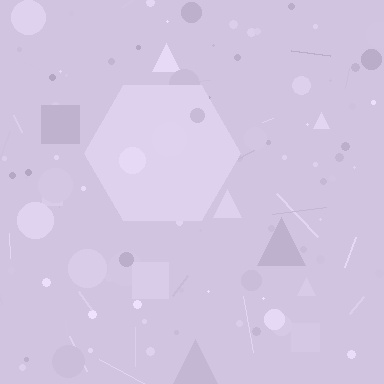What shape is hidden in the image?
A hexagon is hidden in the image.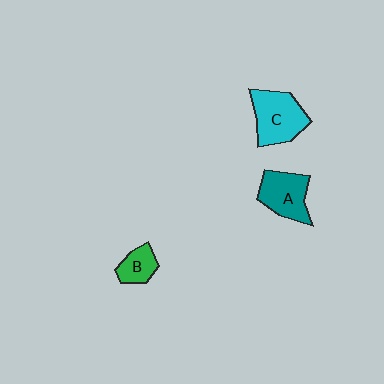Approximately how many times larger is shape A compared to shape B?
Approximately 1.7 times.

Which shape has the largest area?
Shape C (cyan).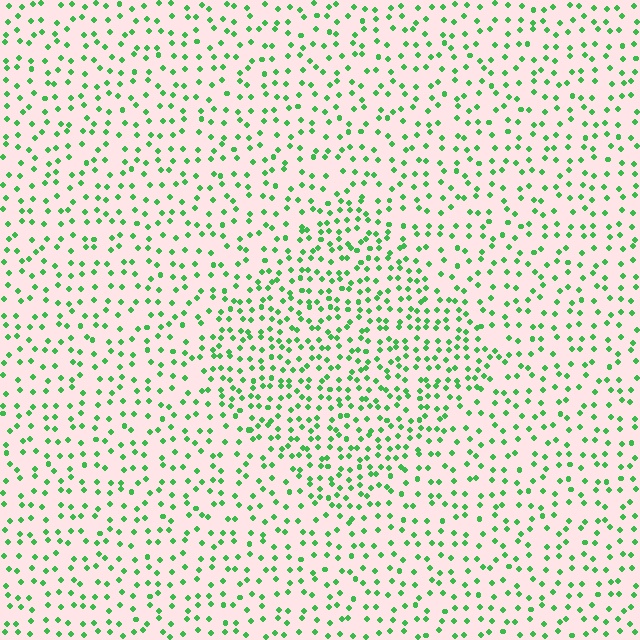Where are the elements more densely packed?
The elements are more densely packed inside the diamond boundary.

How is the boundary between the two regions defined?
The boundary is defined by a change in element density (approximately 1.7x ratio). All elements are the same color, size, and shape.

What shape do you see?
I see a diamond.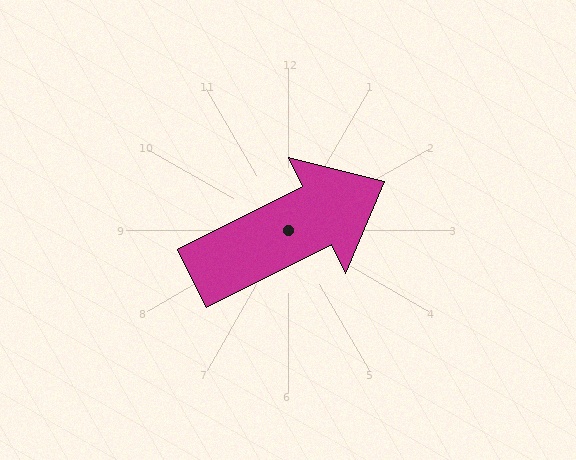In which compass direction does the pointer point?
Northeast.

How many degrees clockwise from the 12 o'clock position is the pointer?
Approximately 63 degrees.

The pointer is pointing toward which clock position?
Roughly 2 o'clock.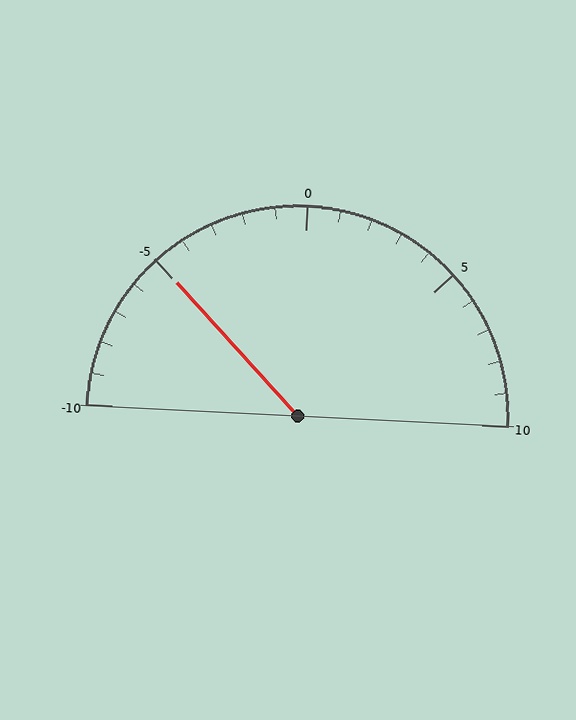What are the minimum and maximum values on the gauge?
The gauge ranges from -10 to 10.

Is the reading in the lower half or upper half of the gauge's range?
The reading is in the lower half of the range (-10 to 10).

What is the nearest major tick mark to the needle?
The nearest major tick mark is -5.